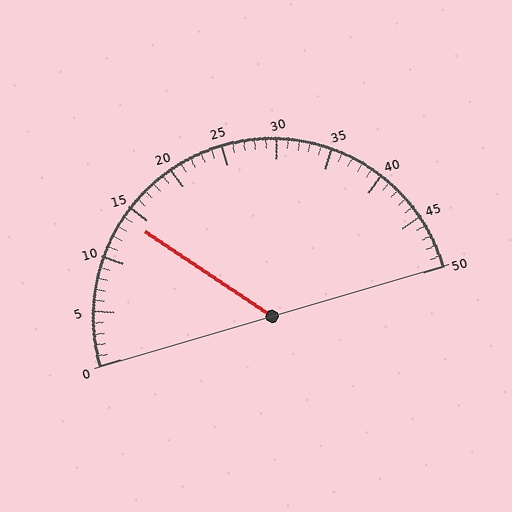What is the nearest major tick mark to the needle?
The nearest major tick mark is 15.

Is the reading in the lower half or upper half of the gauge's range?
The reading is in the lower half of the range (0 to 50).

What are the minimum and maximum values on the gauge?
The gauge ranges from 0 to 50.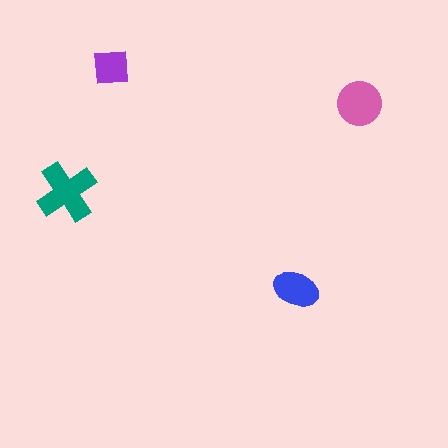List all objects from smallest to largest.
The purple square, the blue ellipse, the pink circle, the teal cross.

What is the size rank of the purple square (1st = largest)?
4th.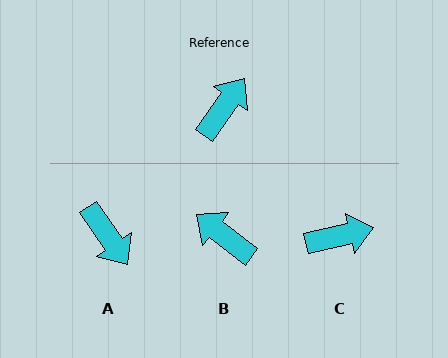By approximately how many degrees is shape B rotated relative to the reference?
Approximately 88 degrees counter-clockwise.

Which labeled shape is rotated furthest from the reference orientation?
A, about 110 degrees away.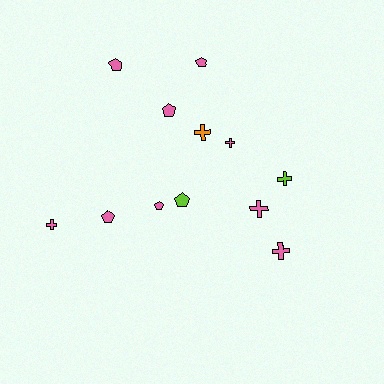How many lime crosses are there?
There is 1 lime cross.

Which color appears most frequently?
Pink, with 9 objects.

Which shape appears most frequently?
Cross, with 6 objects.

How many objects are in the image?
There are 12 objects.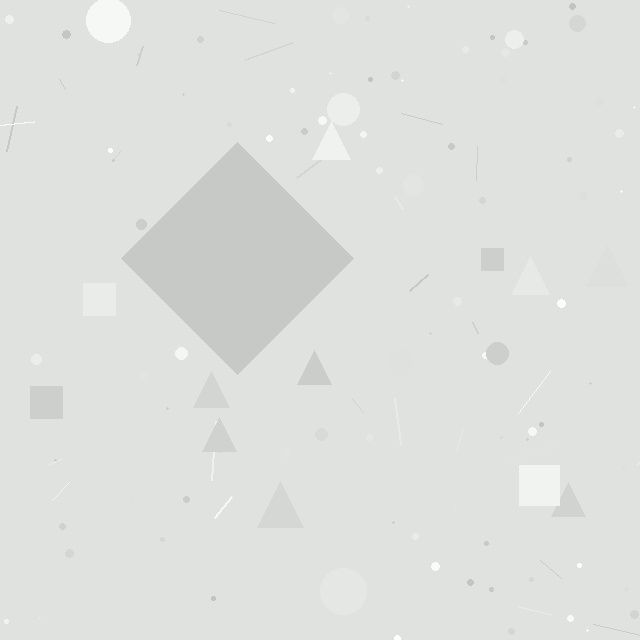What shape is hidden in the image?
A diamond is hidden in the image.